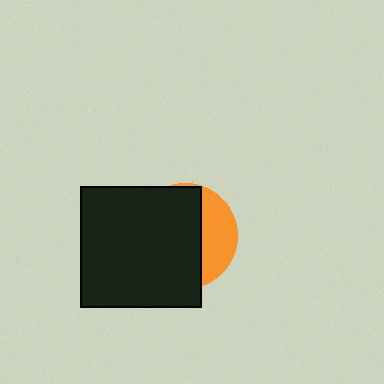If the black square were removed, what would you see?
You would see the complete orange circle.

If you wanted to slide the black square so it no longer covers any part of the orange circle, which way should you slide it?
Slide it left — that is the most direct way to separate the two shapes.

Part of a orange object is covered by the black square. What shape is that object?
It is a circle.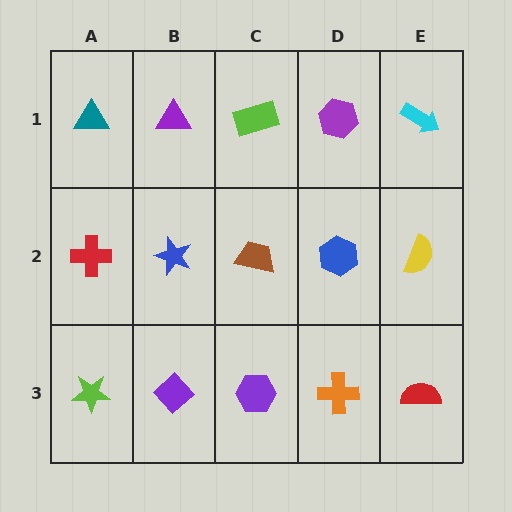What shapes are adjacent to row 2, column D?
A purple hexagon (row 1, column D), an orange cross (row 3, column D), a brown trapezoid (row 2, column C), a yellow semicircle (row 2, column E).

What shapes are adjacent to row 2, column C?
A lime rectangle (row 1, column C), a purple hexagon (row 3, column C), a blue star (row 2, column B), a blue hexagon (row 2, column D).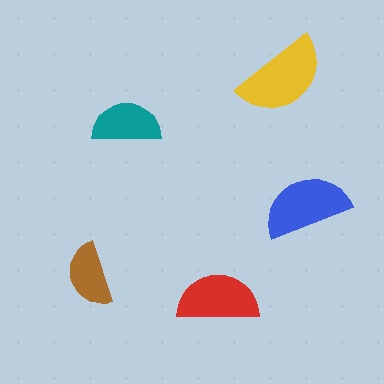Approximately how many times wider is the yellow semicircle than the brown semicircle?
About 1.5 times wider.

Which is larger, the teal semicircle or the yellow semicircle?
The yellow one.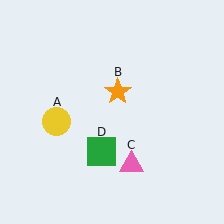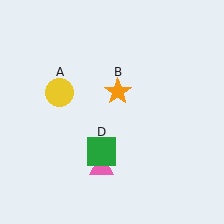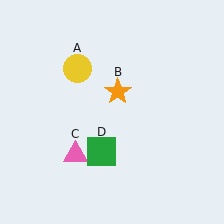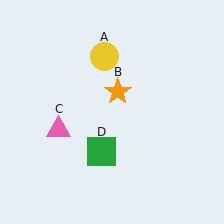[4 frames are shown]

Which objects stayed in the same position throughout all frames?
Orange star (object B) and green square (object D) remained stationary.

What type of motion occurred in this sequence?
The yellow circle (object A), pink triangle (object C) rotated clockwise around the center of the scene.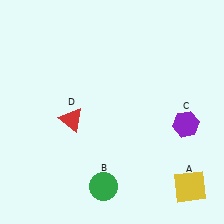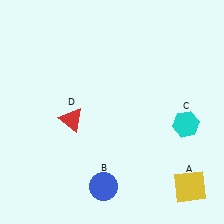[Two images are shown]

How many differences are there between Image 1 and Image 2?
There are 2 differences between the two images.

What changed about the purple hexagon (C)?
In Image 1, C is purple. In Image 2, it changed to cyan.